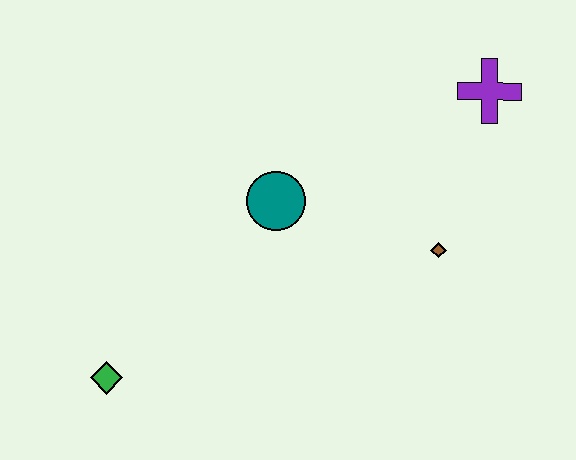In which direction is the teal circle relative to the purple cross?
The teal circle is to the left of the purple cross.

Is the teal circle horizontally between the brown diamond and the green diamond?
Yes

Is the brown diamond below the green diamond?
No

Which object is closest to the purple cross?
The brown diamond is closest to the purple cross.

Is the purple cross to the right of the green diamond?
Yes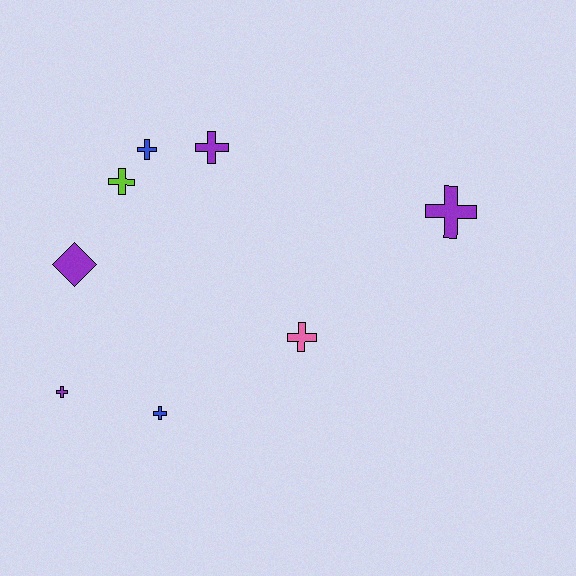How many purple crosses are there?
There are 3 purple crosses.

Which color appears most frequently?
Purple, with 4 objects.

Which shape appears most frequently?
Cross, with 7 objects.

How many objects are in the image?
There are 8 objects.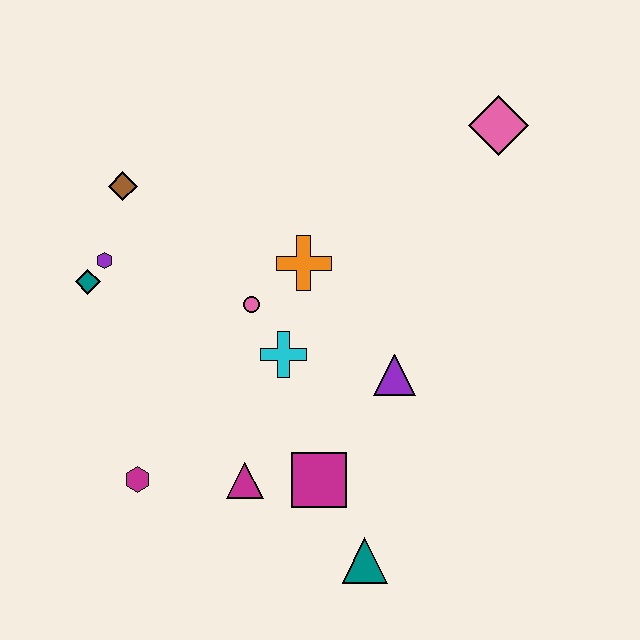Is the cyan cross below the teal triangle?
No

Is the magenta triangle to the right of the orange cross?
No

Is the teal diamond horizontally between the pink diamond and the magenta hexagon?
No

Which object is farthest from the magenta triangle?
The pink diamond is farthest from the magenta triangle.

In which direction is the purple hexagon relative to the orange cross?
The purple hexagon is to the left of the orange cross.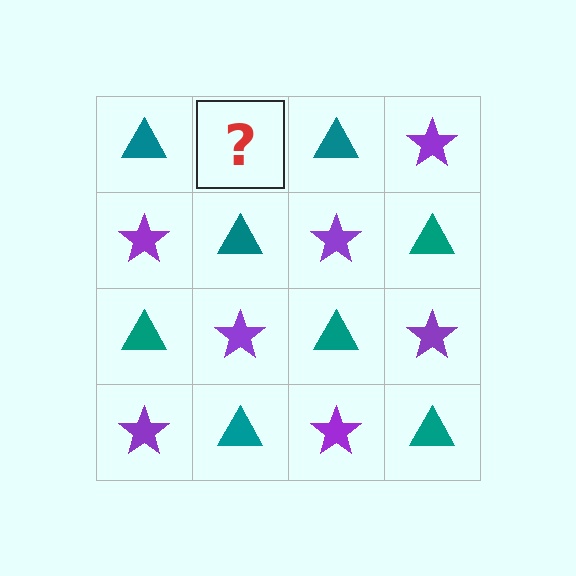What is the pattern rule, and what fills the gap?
The rule is that it alternates teal triangle and purple star in a checkerboard pattern. The gap should be filled with a purple star.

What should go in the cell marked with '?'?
The missing cell should contain a purple star.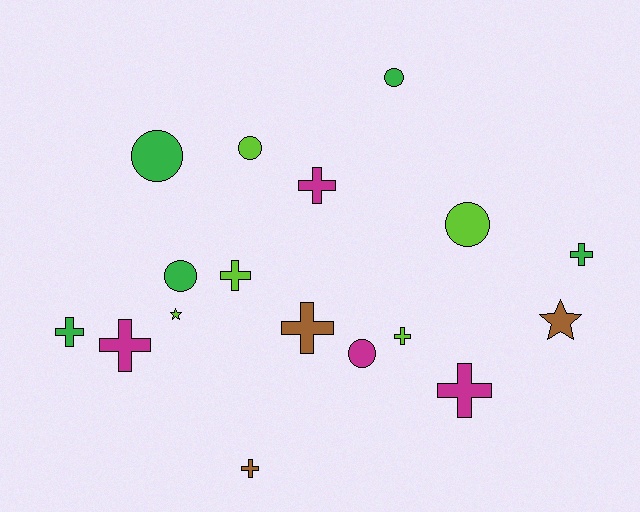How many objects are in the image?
There are 17 objects.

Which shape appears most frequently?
Cross, with 9 objects.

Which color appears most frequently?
Lime, with 5 objects.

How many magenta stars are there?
There are no magenta stars.